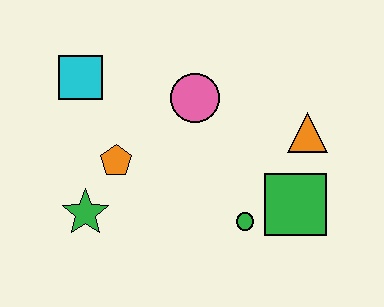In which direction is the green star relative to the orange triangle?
The green star is to the left of the orange triangle.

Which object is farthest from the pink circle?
The green star is farthest from the pink circle.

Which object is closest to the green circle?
The green square is closest to the green circle.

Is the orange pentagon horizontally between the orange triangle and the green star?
Yes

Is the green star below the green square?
Yes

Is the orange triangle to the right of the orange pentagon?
Yes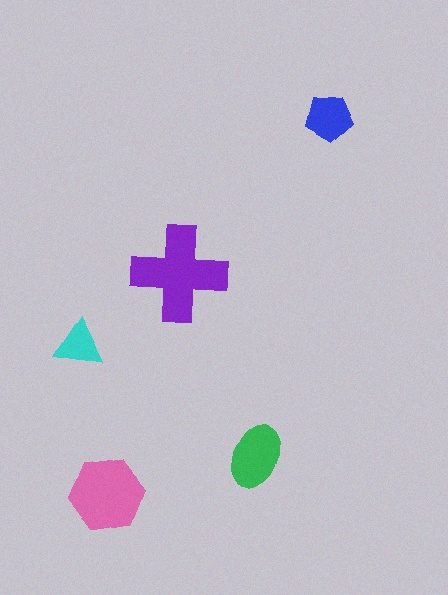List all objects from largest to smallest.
The purple cross, the pink hexagon, the green ellipse, the blue pentagon, the cyan triangle.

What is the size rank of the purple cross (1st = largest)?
1st.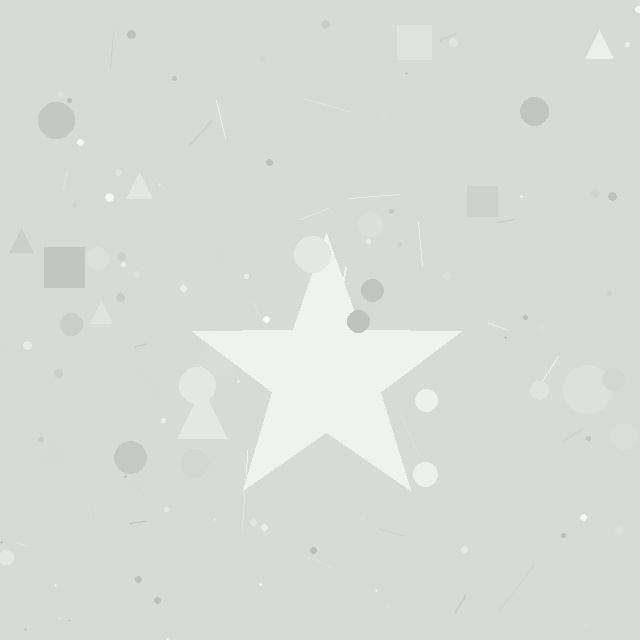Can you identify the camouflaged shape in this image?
The camouflaged shape is a star.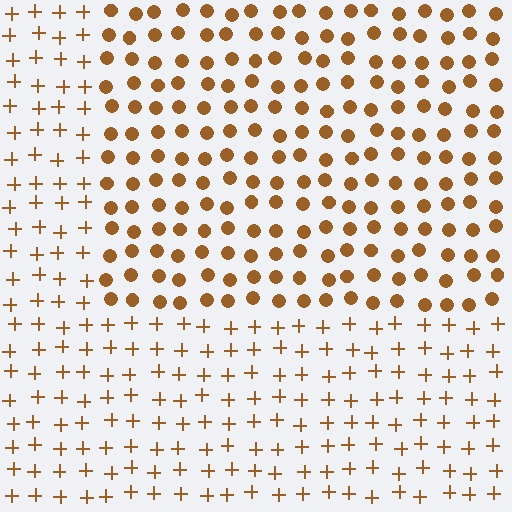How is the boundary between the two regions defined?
The boundary is defined by a change in element shape: circles inside vs. plus signs outside. All elements share the same color and spacing.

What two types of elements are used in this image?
The image uses circles inside the rectangle region and plus signs outside it.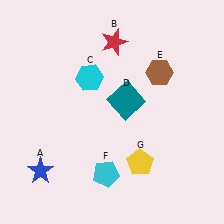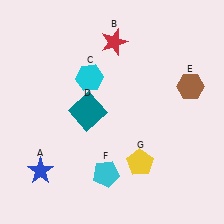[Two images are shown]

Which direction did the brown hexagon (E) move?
The brown hexagon (E) moved right.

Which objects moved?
The objects that moved are: the teal square (D), the brown hexagon (E).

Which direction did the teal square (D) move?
The teal square (D) moved left.